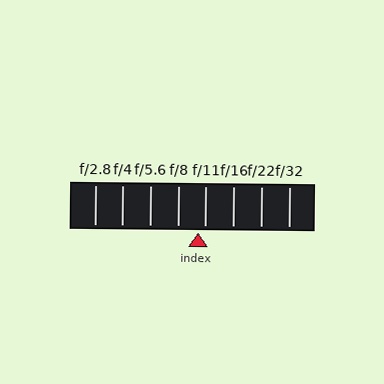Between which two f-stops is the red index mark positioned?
The index mark is between f/8 and f/11.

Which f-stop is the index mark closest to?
The index mark is closest to f/11.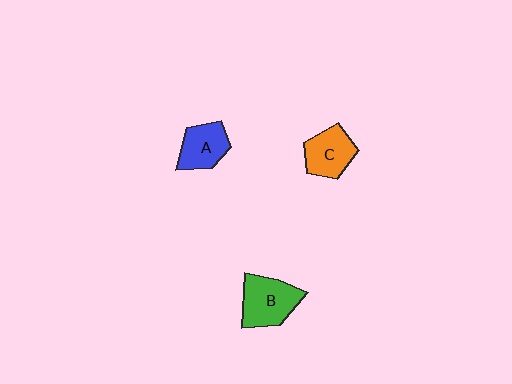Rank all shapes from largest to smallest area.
From largest to smallest: B (green), C (orange), A (blue).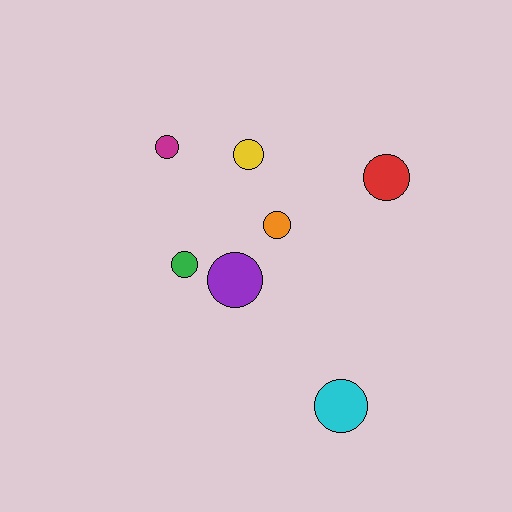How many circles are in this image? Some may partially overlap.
There are 7 circles.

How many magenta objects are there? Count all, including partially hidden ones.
There is 1 magenta object.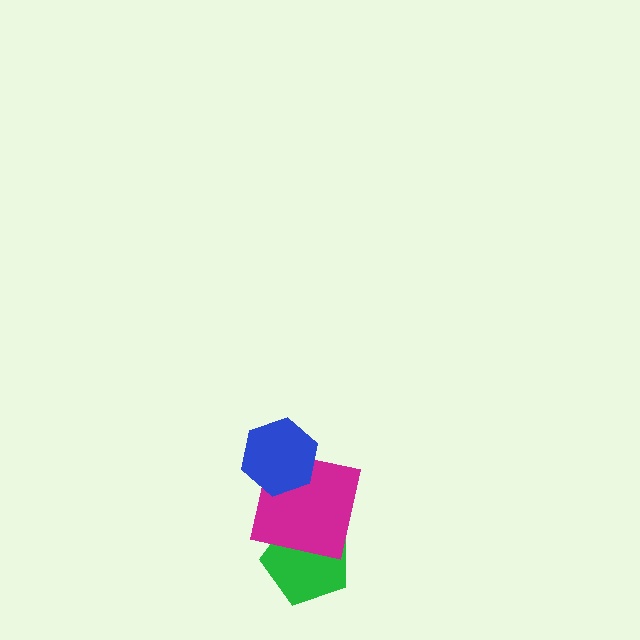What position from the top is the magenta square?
The magenta square is 2nd from the top.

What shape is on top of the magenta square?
The blue hexagon is on top of the magenta square.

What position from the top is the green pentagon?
The green pentagon is 3rd from the top.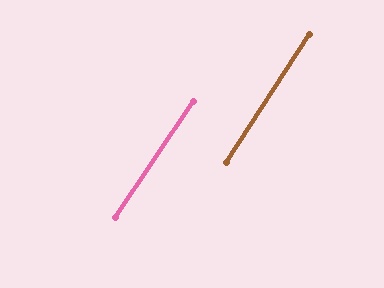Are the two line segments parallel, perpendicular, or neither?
Parallel — their directions differ by only 0.9°.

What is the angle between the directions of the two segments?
Approximately 1 degree.